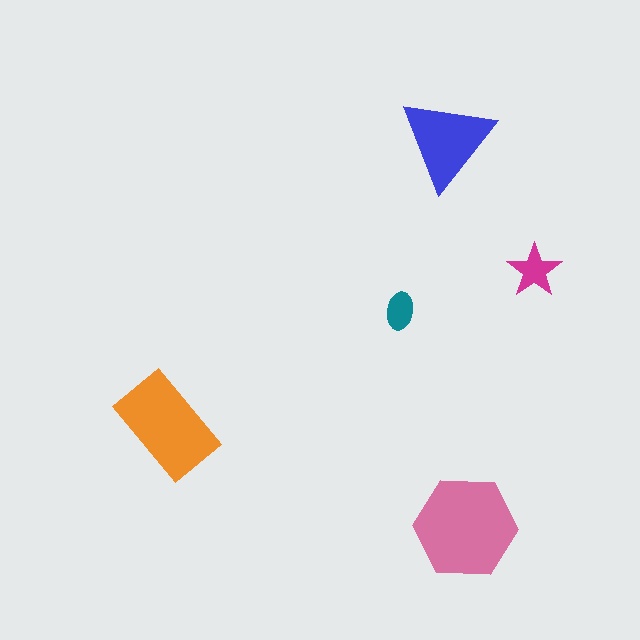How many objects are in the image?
There are 5 objects in the image.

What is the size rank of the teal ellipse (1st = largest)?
5th.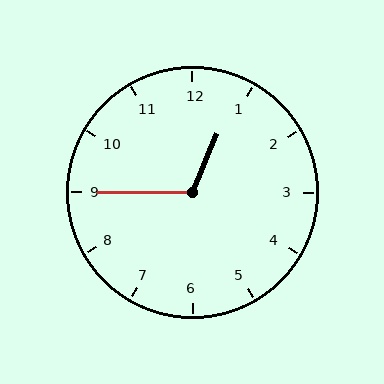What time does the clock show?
12:45.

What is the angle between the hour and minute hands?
Approximately 112 degrees.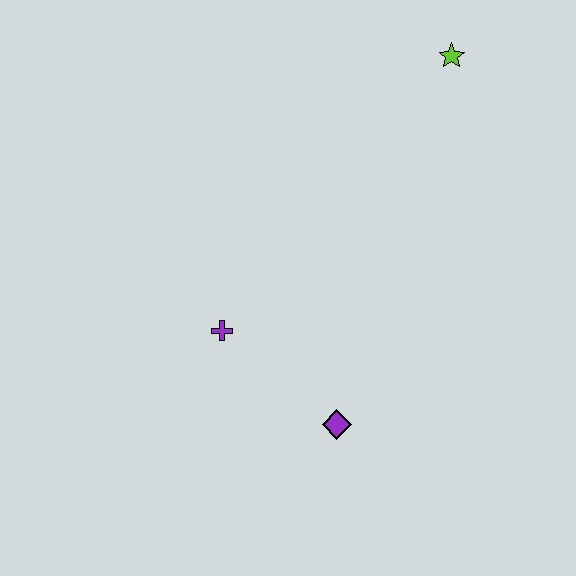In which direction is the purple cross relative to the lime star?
The purple cross is below the lime star.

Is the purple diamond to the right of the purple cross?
Yes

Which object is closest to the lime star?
The purple cross is closest to the lime star.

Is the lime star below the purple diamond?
No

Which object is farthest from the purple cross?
The lime star is farthest from the purple cross.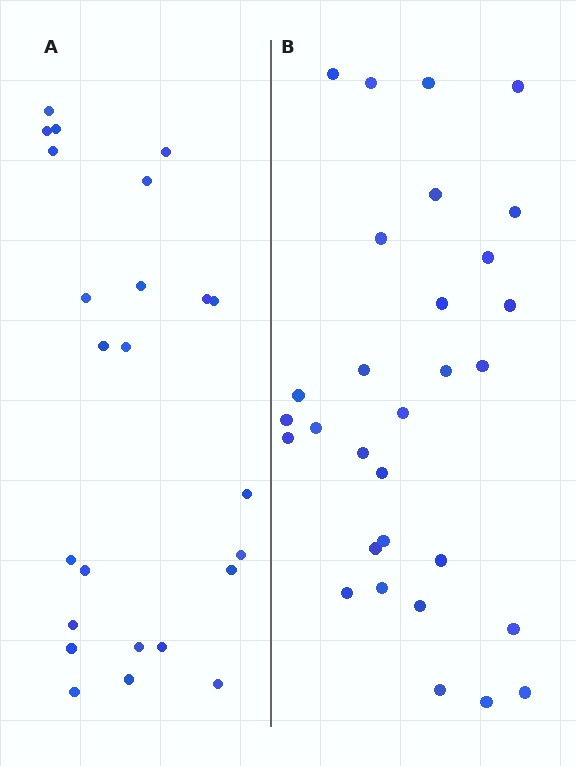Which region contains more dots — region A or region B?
Region B (the right region) has more dots.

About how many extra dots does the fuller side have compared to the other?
Region B has about 6 more dots than region A.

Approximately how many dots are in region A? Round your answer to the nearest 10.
About 20 dots. (The exact count is 24, which rounds to 20.)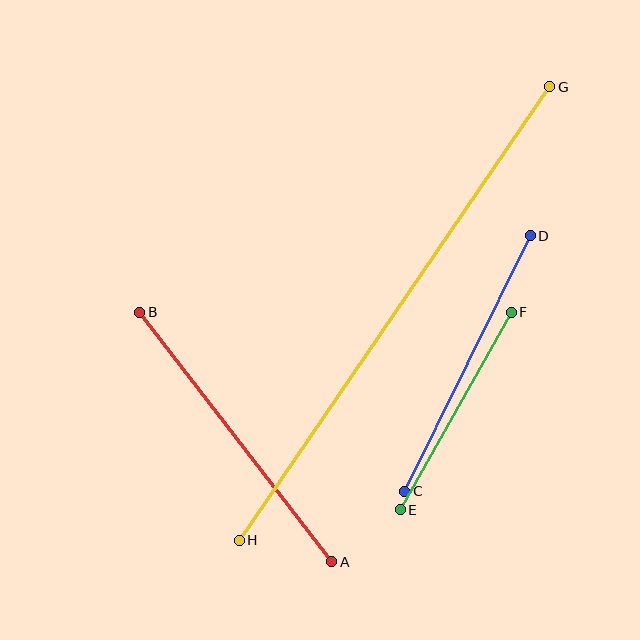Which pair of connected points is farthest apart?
Points G and H are farthest apart.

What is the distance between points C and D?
The distance is approximately 285 pixels.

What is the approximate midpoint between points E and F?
The midpoint is at approximately (456, 411) pixels.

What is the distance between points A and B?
The distance is approximately 315 pixels.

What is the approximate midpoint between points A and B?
The midpoint is at approximately (236, 437) pixels.